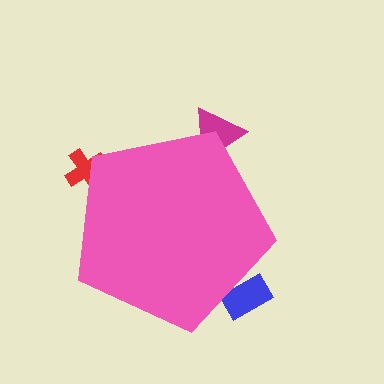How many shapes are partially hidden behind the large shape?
3 shapes are partially hidden.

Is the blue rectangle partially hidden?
Yes, the blue rectangle is partially hidden behind the pink pentagon.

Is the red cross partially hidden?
Yes, the red cross is partially hidden behind the pink pentagon.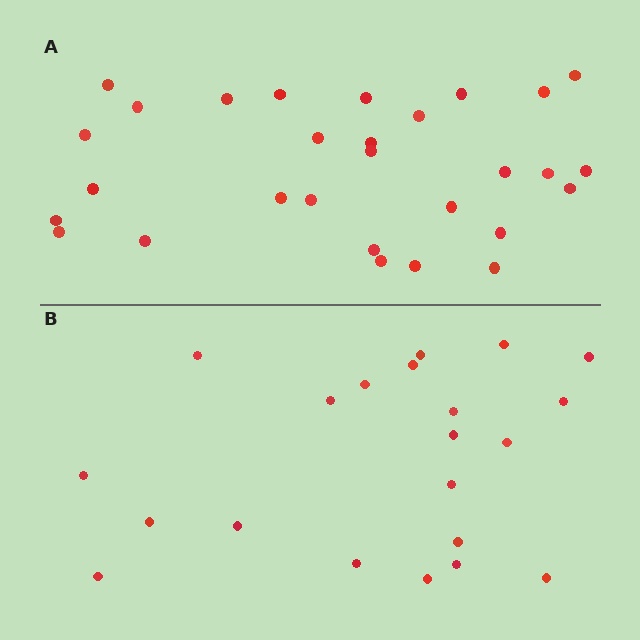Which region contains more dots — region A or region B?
Region A (the top region) has more dots.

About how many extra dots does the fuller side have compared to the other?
Region A has roughly 8 or so more dots than region B.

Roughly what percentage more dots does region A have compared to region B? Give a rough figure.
About 40% more.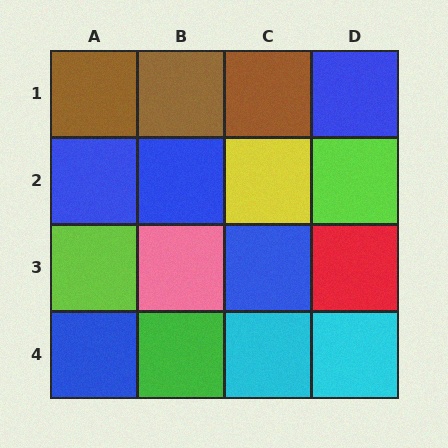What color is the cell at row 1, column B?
Brown.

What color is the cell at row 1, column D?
Blue.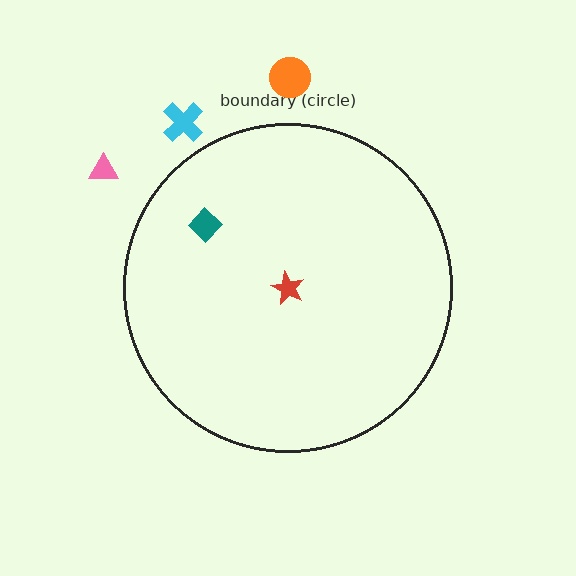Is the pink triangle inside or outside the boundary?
Outside.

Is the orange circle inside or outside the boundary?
Outside.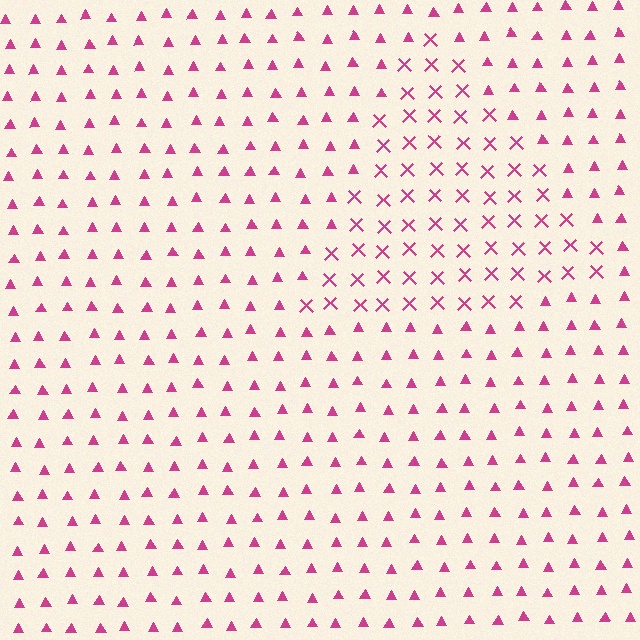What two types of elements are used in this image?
The image uses X marks inside the triangle region and triangles outside it.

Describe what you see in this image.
The image is filled with small magenta elements arranged in a uniform grid. A triangle-shaped region contains X marks, while the surrounding area contains triangles. The boundary is defined purely by the change in element shape.